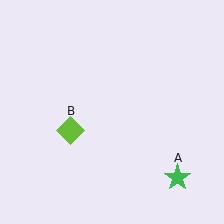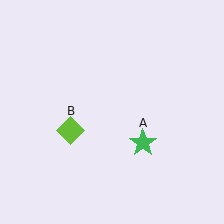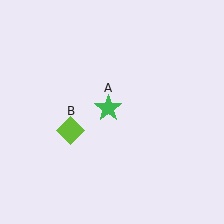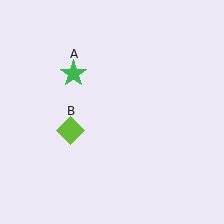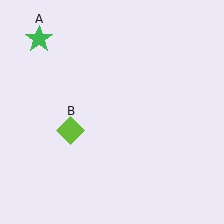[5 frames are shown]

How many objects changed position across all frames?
1 object changed position: green star (object A).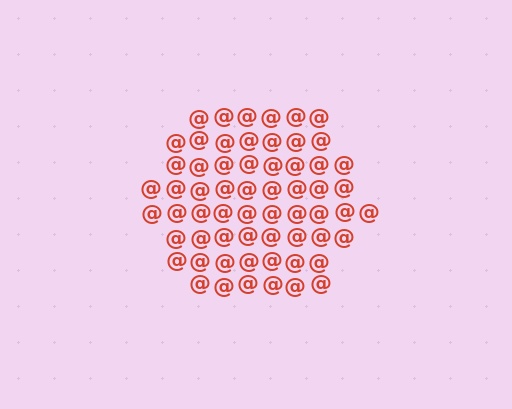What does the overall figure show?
The overall figure shows a hexagon.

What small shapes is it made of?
It is made of small at signs.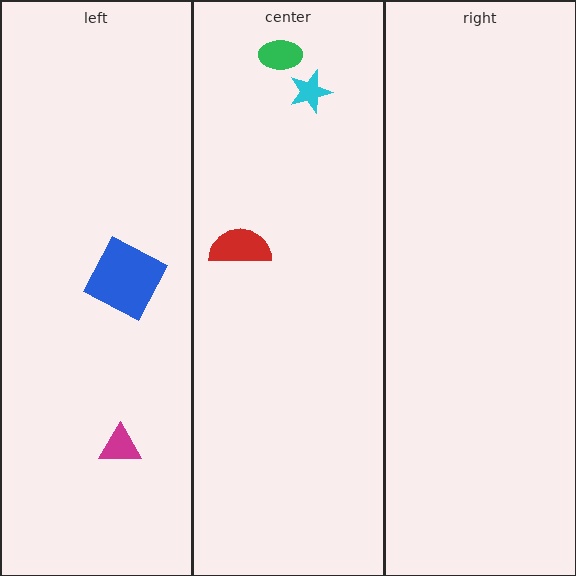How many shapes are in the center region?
3.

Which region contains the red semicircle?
The center region.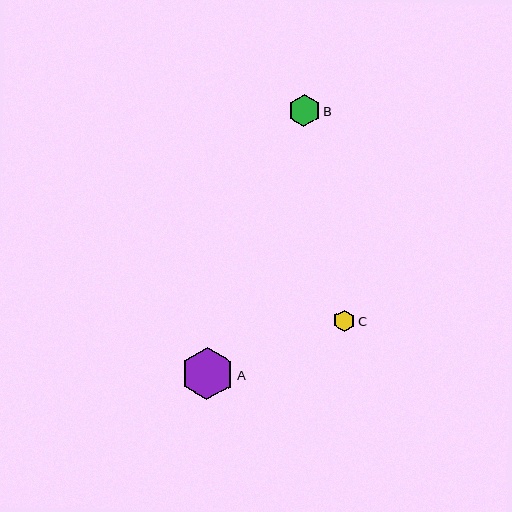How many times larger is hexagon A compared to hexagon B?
Hexagon A is approximately 1.7 times the size of hexagon B.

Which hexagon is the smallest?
Hexagon C is the smallest with a size of approximately 21 pixels.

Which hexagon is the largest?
Hexagon A is the largest with a size of approximately 53 pixels.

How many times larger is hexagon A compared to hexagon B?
Hexagon A is approximately 1.7 times the size of hexagon B.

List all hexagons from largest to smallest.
From largest to smallest: A, B, C.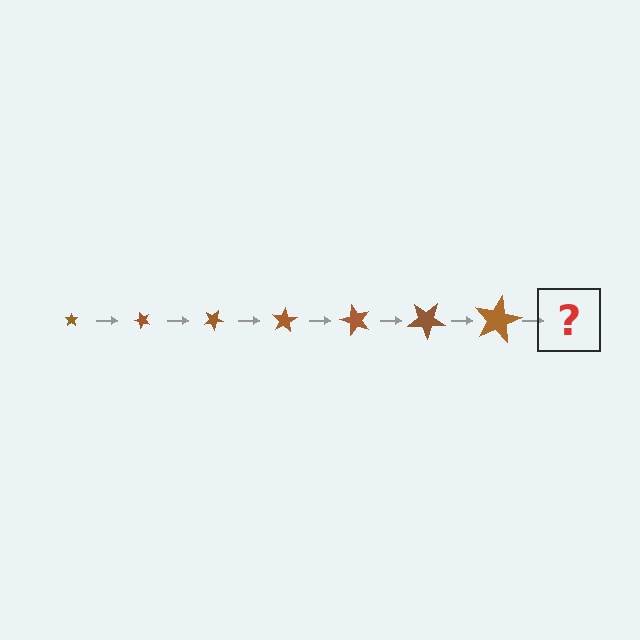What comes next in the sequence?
The next element should be a star, larger than the previous one and rotated 350 degrees from the start.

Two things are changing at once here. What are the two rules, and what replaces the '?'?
The two rules are that the star grows larger each step and it rotates 50 degrees each step. The '?' should be a star, larger than the previous one and rotated 350 degrees from the start.